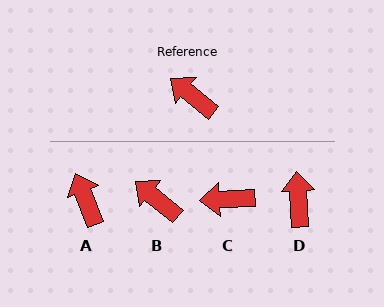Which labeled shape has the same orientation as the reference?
B.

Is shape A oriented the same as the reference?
No, it is off by about 30 degrees.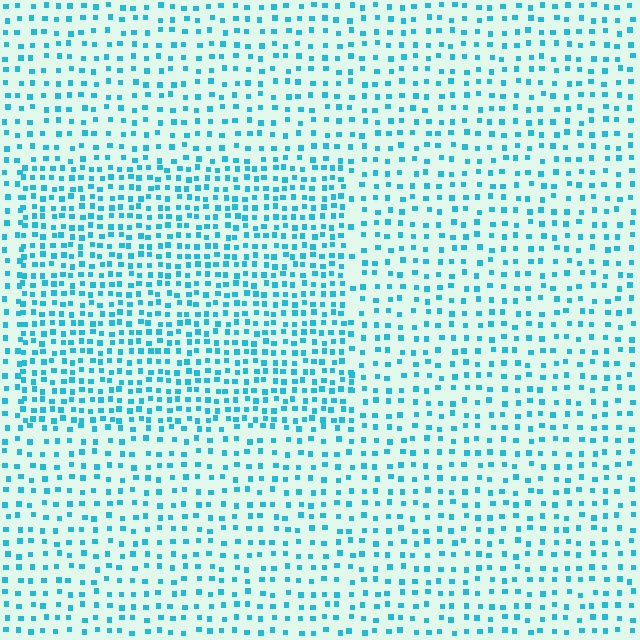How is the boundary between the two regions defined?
The boundary is defined by a change in element density (approximately 1.7x ratio). All elements are the same color, size, and shape.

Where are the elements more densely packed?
The elements are more densely packed inside the rectangle boundary.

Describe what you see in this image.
The image contains small cyan elements arranged at two different densities. A rectangle-shaped region is visible where the elements are more densely packed than the surrounding area.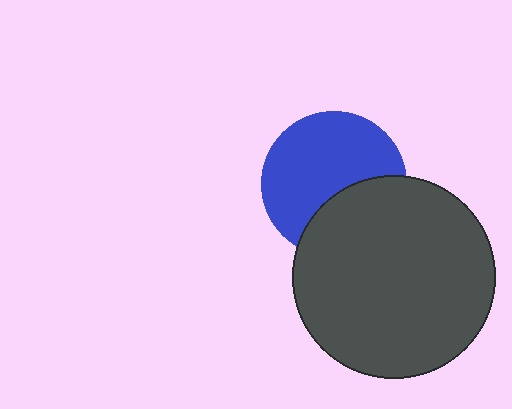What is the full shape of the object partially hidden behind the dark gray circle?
The partially hidden object is a blue circle.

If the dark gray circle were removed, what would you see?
You would see the complete blue circle.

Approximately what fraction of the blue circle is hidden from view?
Roughly 35% of the blue circle is hidden behind the dark gray circle.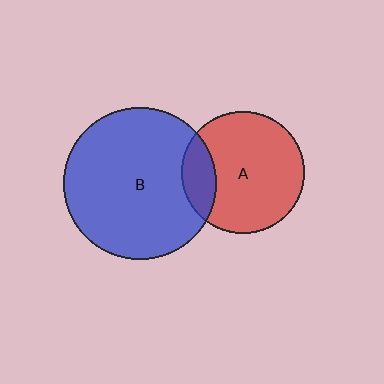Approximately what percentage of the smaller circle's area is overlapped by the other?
Approximately 20%.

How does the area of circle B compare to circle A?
Approximately 1.5 times.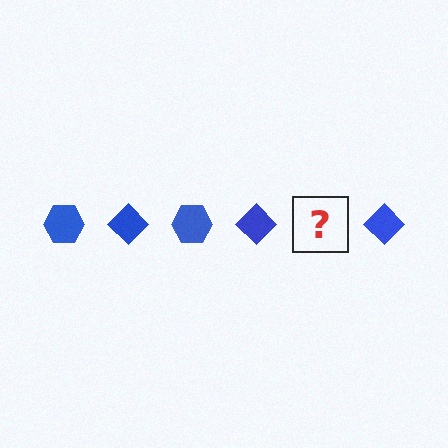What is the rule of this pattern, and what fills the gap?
The rule is that the pattern cycles through hexagon, diamond shapes in blue. The gap should be filled with a blue hexagon.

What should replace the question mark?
The question mark should be replaced with a blue hexagon.